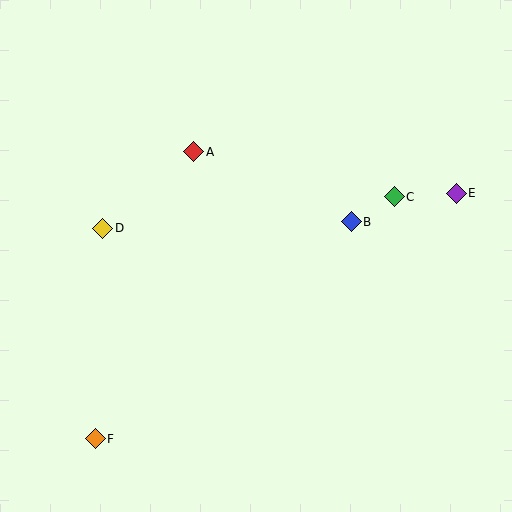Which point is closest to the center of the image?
Point B at (351, 222) is closest to the center.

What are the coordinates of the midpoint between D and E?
The midpoint between D and E is at (279, 211).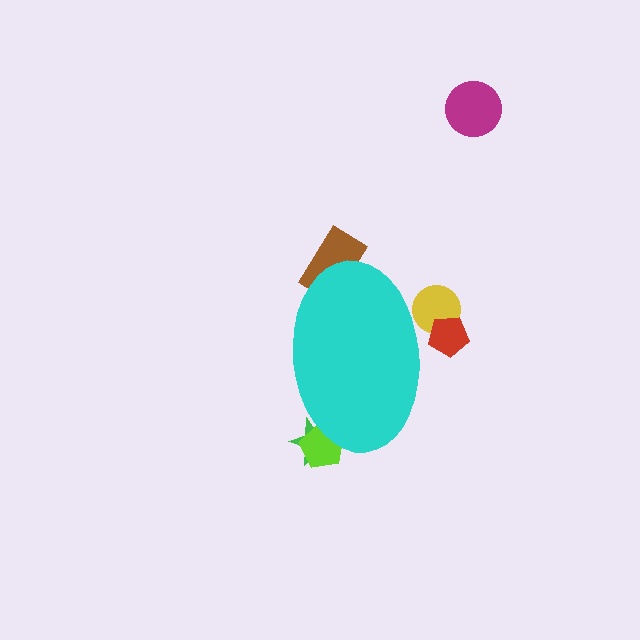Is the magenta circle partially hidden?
No, the magenta circle is fully visible.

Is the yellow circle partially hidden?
Yes, the yellow circle is partially hidden behind the cyan ellipse.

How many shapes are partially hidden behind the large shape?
5 shapes are partially hidden.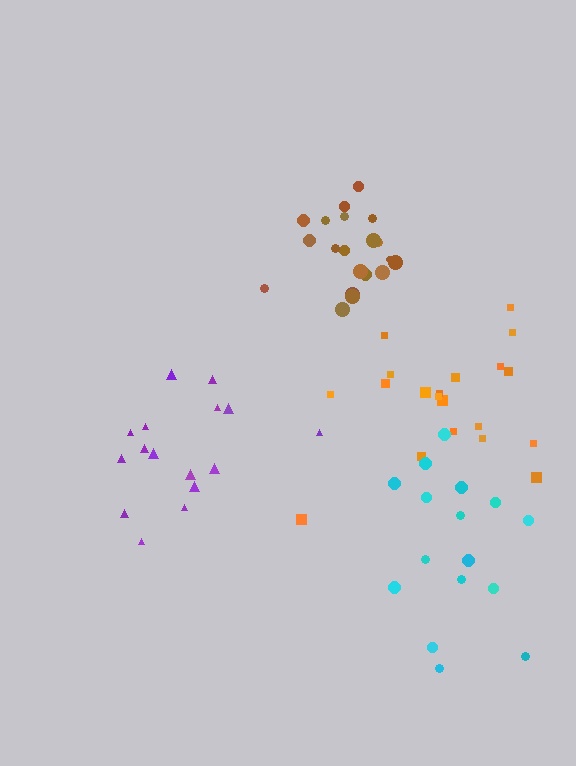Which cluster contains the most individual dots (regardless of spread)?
Brown (20).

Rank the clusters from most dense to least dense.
brown, cyan, purple, orange.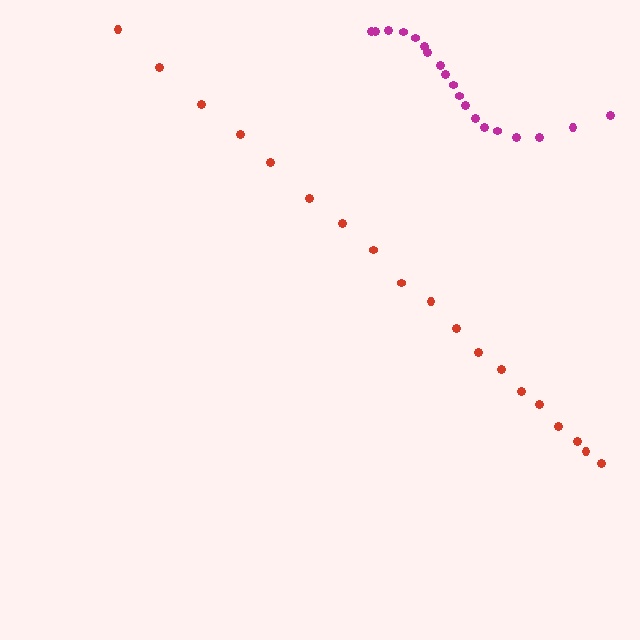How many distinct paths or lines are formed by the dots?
There are 2 distinct paths.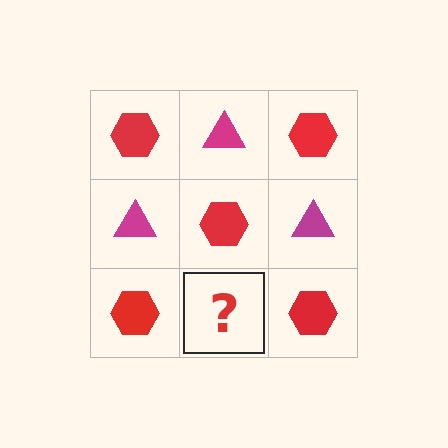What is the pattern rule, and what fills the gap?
The rule is that it alternates red hexagon and magenta triangle in a checkerboard pattern. The gap should be filled with a magenta triangle.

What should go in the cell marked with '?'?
The missing cell should contain a magenta triangle.